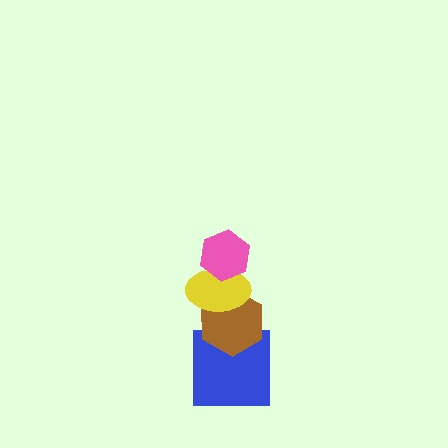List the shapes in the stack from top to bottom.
From top to bottom: the pink hexagon, the yellow ellipse, the brown hexagon, the blue square.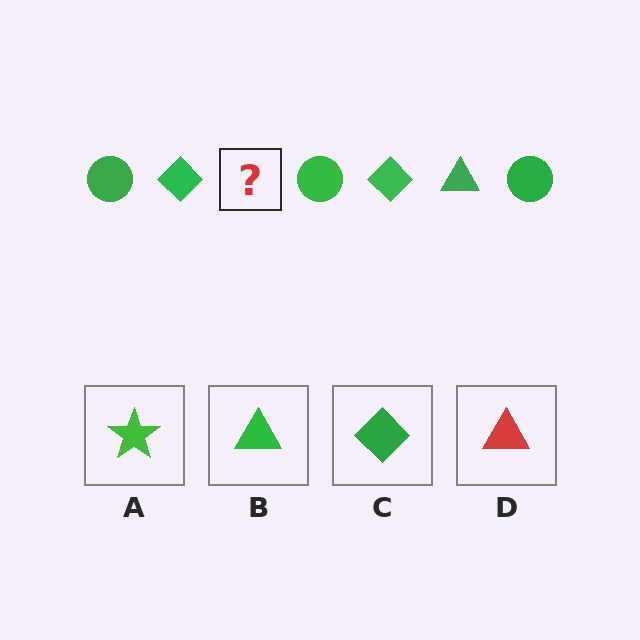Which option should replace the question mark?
Option B.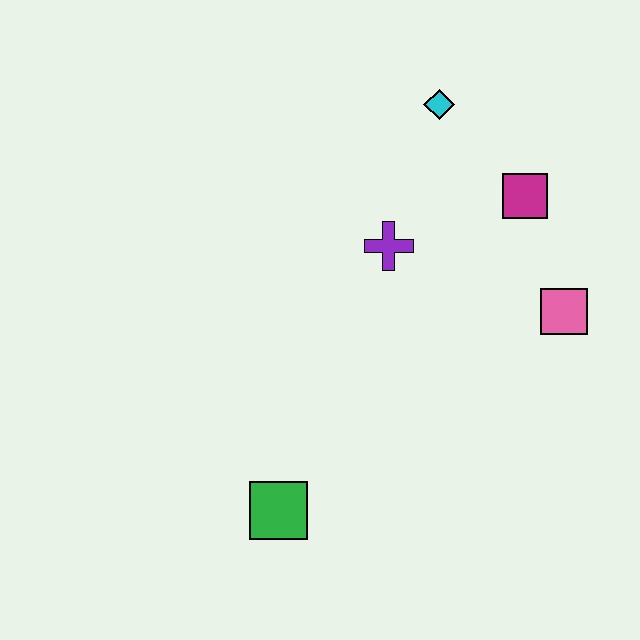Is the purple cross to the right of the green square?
Yes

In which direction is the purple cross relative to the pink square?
The purple cross is to the left of the pink square.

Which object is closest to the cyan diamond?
The magenta square is closest to the cyan diamond.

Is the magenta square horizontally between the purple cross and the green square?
No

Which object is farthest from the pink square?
The green square is farthest from the pink square.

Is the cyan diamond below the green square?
No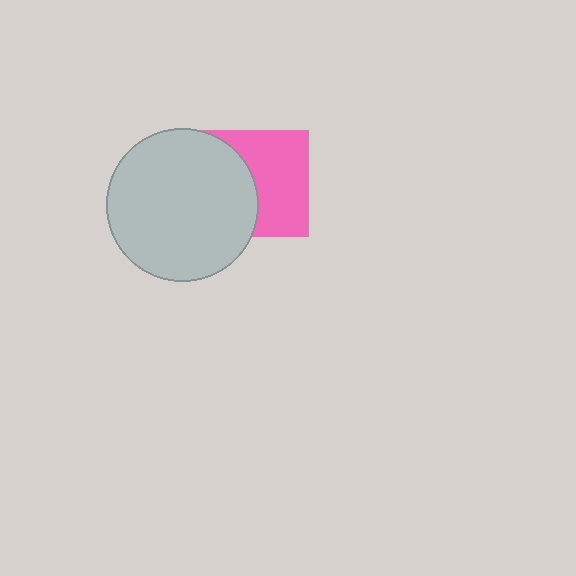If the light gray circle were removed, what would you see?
You would see the complete pink square.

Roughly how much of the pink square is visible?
About half of it is visible (roughly 57%).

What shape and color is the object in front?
The object in front is a light gray circle.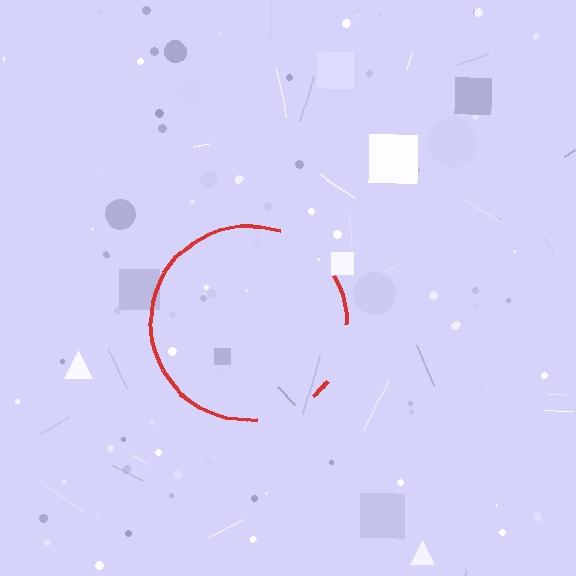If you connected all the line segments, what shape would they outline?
They would outline a circle.